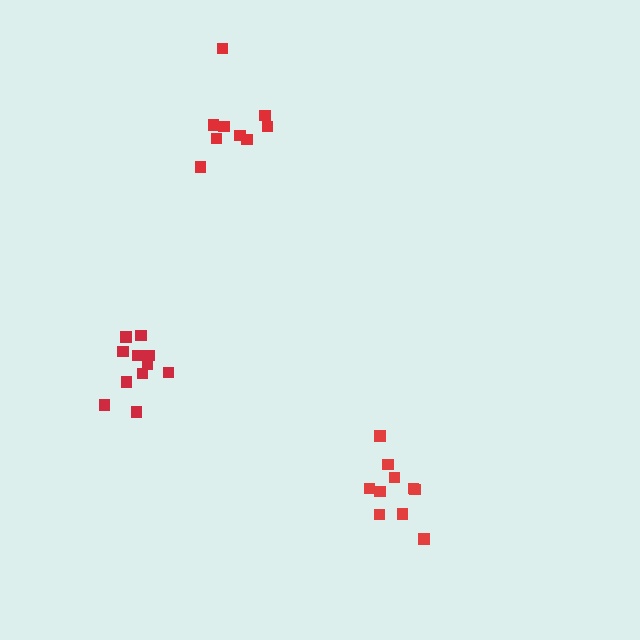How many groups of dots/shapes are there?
There are 3 groups.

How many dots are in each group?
Group 1: 9 dots, Group 2: 10 dots, Group 3: 11 dots (30 total).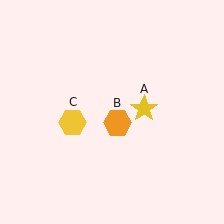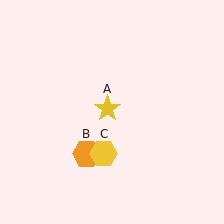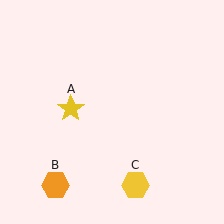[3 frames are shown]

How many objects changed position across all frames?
3 objects changed position: yellow star (object A), orange hexagon (object B), yellow hexagon (object C).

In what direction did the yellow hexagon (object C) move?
The yellow hexagon (object C) moved down and to the right.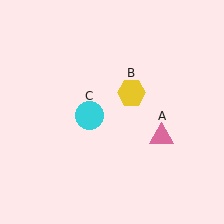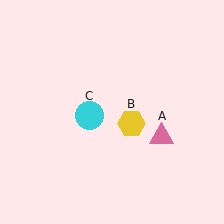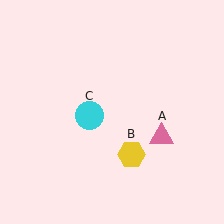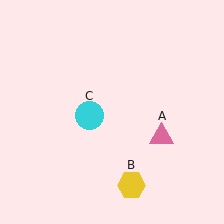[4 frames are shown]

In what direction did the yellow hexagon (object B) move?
The yellow hexagon (object B) moved down.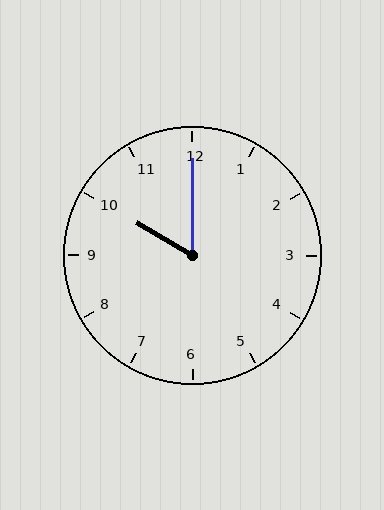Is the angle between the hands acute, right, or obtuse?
It is acute.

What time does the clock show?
10:00.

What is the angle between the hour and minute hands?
Approximately 60 degrees.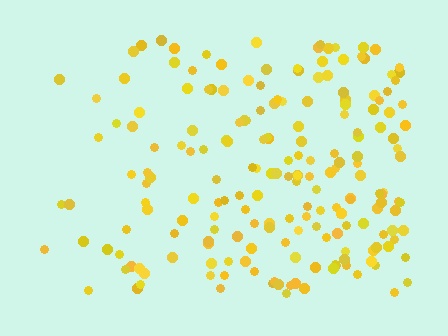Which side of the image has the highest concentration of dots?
The right.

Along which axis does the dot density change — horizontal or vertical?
Horizontal.